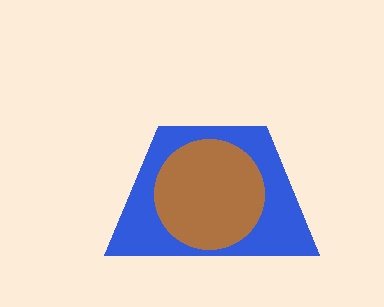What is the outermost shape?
The blue trapezoid.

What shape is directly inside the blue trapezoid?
The brown circle.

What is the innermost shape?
The brown circle.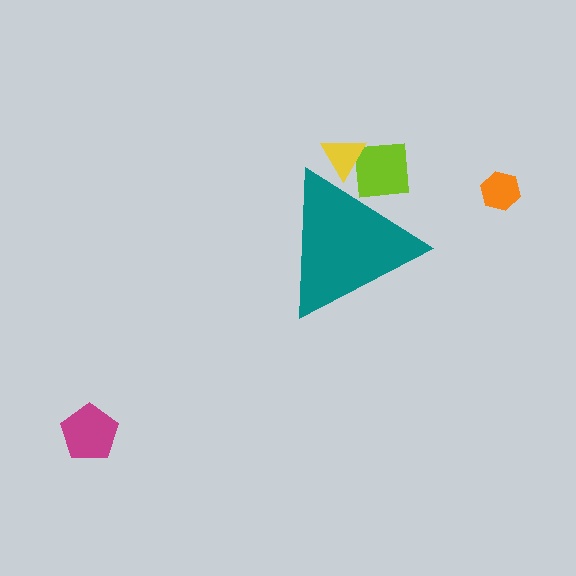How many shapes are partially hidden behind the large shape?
2 shapes are partially hidden.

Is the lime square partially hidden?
Yes, the lime square is partially hidden behind the teal triangle.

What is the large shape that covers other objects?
A teal triangle.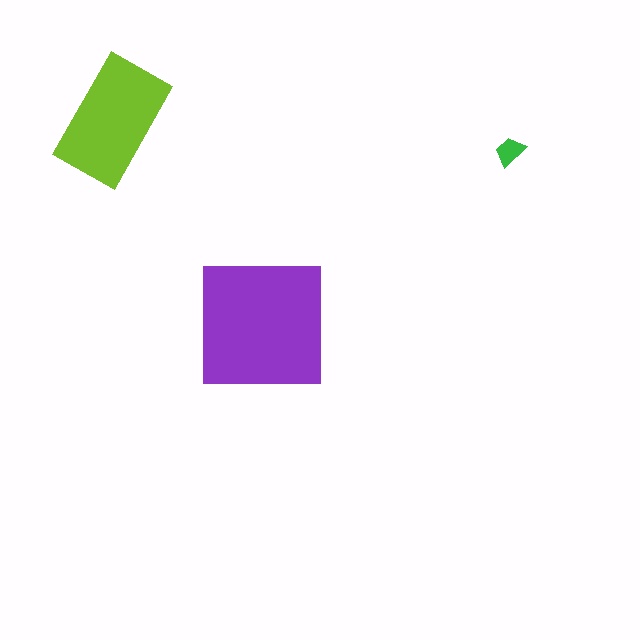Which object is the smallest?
The green trapezoid.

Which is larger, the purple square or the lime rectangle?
The purple square.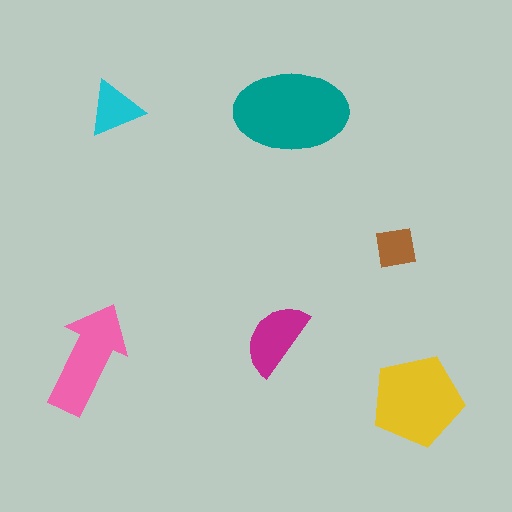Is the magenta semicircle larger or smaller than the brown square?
Larger.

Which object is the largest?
The teal ellipse.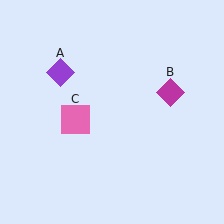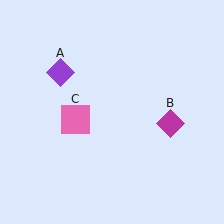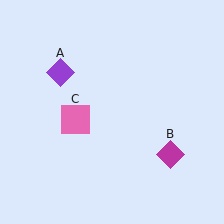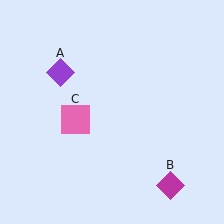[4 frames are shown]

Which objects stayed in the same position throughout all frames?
Purple diamond (object A) and pink square (object C) remained stationary.